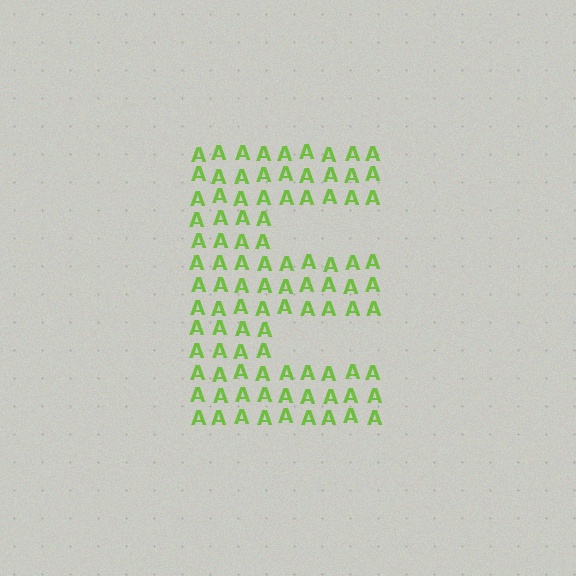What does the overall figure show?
The overall figure shows the letter E.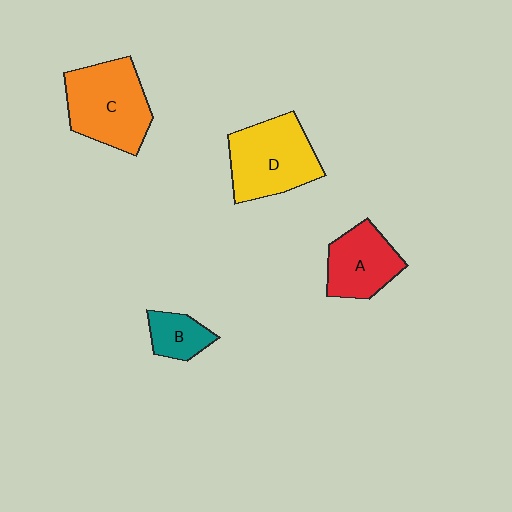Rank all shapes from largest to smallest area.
From largest to smallest: C (orange), D (yellow), A (red), B (teal).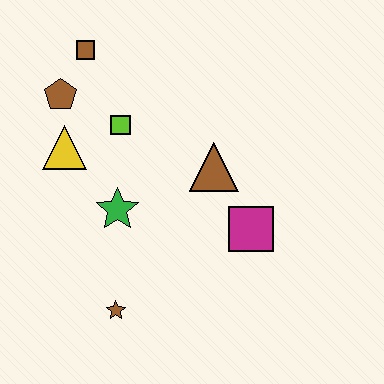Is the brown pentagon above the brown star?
Yes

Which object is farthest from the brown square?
The brown star is farthest from the brown square.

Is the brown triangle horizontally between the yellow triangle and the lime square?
No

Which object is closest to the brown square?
The brown pentagon is closest to the brown square.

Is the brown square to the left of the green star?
Yes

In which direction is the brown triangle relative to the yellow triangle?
The brown triangle is to the right of the yellow triangle.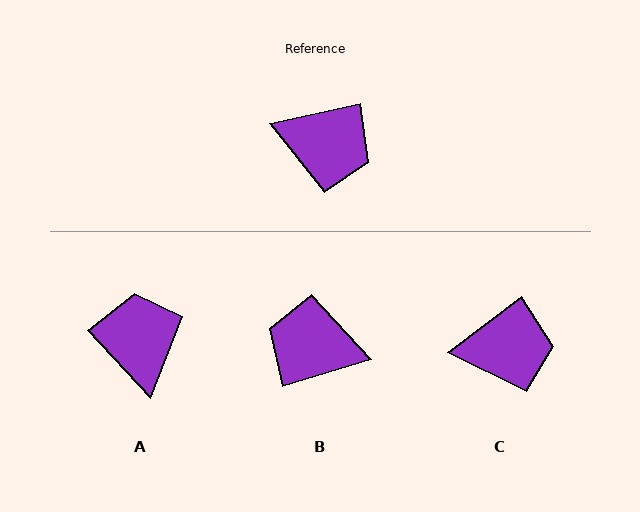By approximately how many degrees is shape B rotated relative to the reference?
Approximately 175 degrees clockwise.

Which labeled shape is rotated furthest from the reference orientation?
B, about 175 degrees away.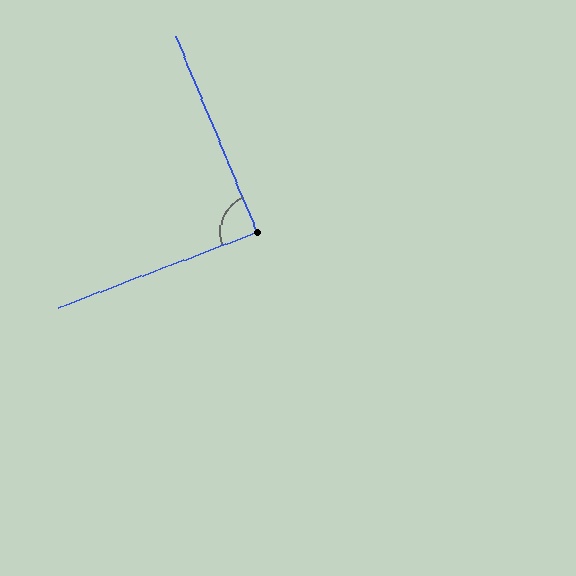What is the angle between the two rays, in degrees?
Approximately 88 degrees.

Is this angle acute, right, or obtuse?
It is approximately a right angle.